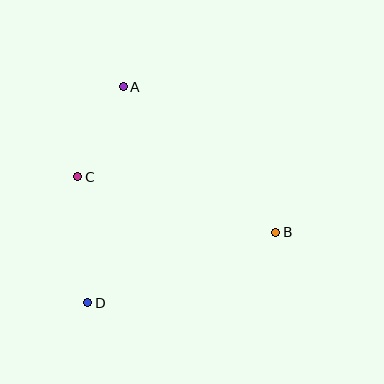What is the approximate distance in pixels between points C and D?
The distance between C and D is approximately 126 pixels.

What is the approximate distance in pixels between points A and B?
The distance between A and B is approximately 211 pixels.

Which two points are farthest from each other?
Points A and D are farthest from each other.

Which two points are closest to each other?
Points A and C are closest to each other.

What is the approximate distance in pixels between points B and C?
The distance between B and C is approximately 205 pixels.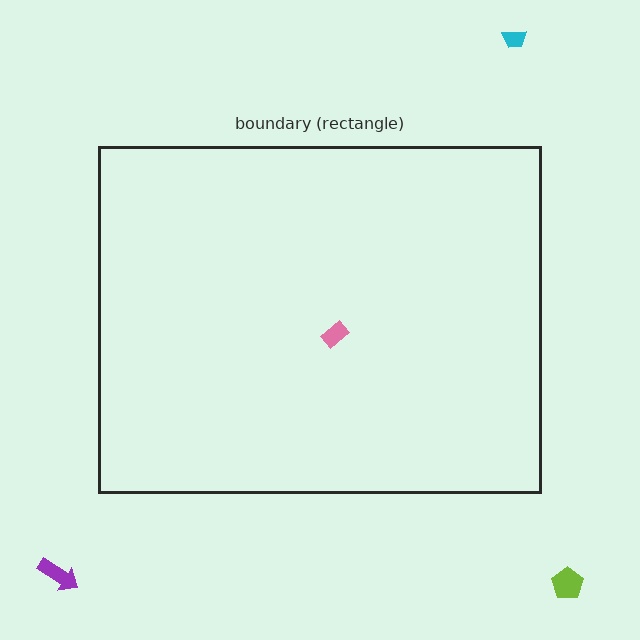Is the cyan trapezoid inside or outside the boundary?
Outside.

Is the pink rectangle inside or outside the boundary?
Inside.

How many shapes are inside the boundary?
1 inside, 3 outside.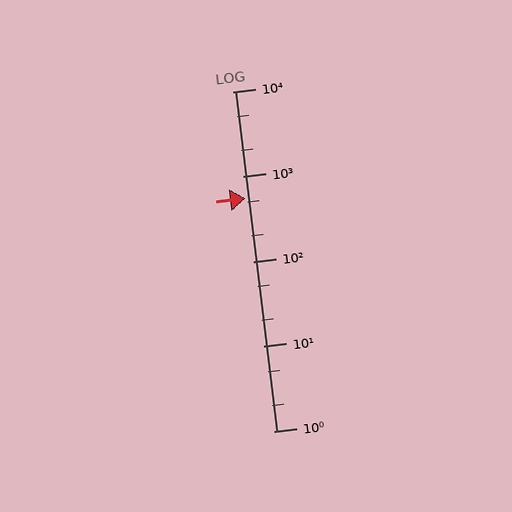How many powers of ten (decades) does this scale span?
The scale spans 4 decades, from 1 to 10000.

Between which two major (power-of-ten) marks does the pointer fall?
The pointer is between 100 and 1000.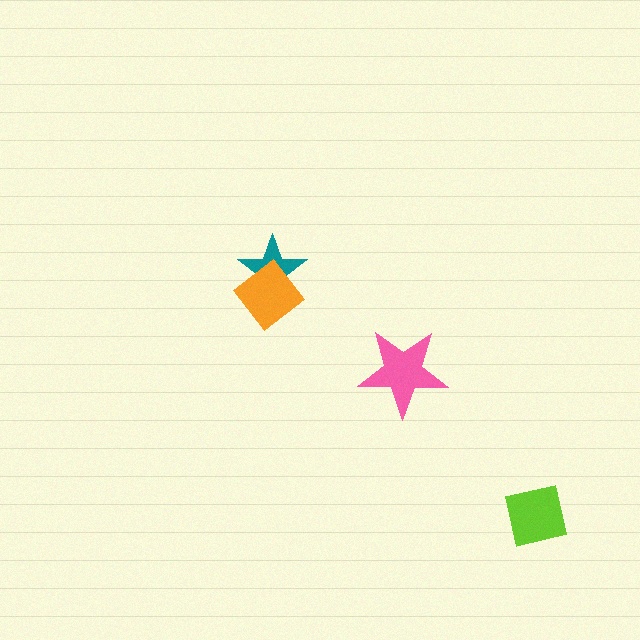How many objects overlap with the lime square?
0 objects overlap with the lime square.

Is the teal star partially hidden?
Yes, it is partially covered by another shape.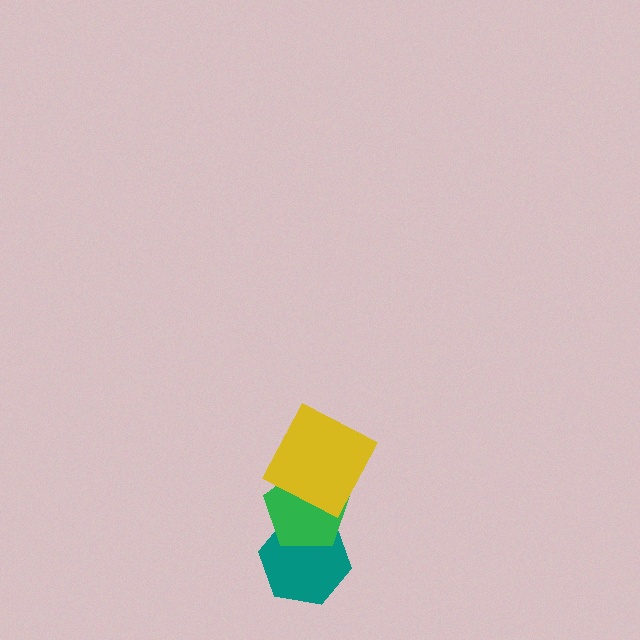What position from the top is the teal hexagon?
The teal hexagon is 3rd from the top.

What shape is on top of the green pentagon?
The yellow square is on top of the green pentagon.